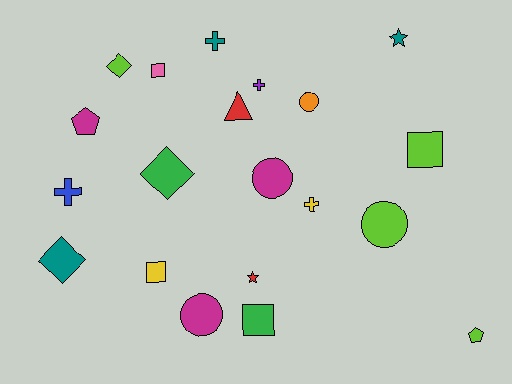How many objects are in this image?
There are 20 objects.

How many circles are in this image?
There are 4 circles.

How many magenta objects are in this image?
There are 3 magenta objects.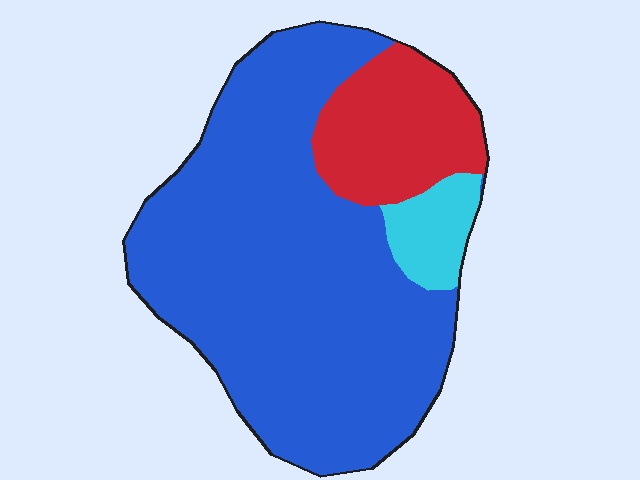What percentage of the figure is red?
Red takes up between a sixth and a third of the figure.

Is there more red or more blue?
Blue.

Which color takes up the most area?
Blue, at roughly 75%.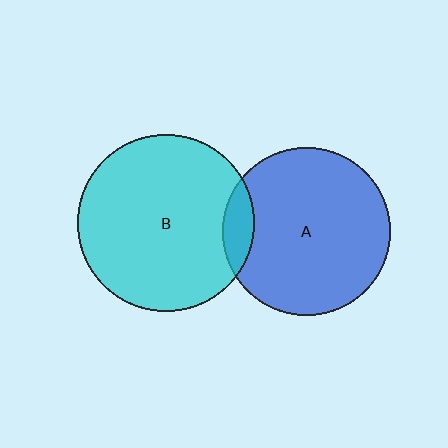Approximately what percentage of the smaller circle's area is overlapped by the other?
Approximately 10%.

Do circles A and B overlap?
Yes.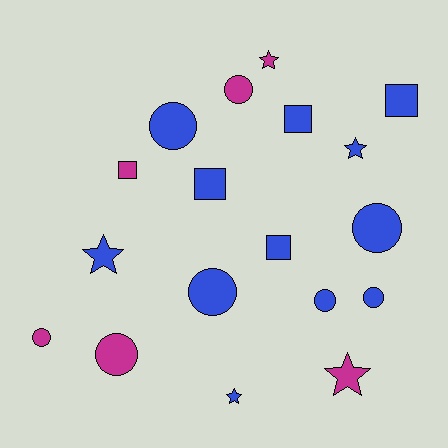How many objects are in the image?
There are 18 objects.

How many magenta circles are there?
There are 3 magenta circles.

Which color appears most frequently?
Blue, with 12 objects.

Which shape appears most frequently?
Circle, with 8 objects.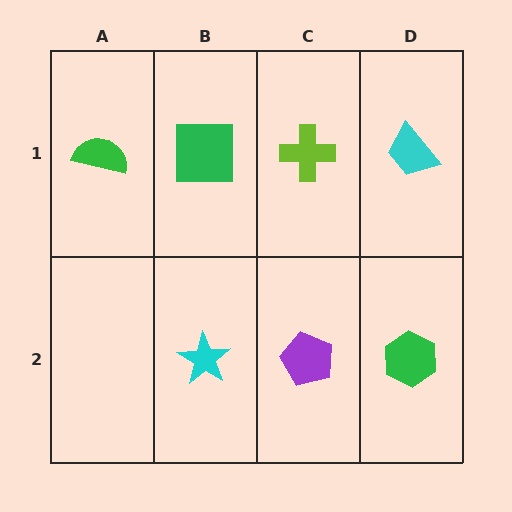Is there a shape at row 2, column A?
No, that cell is empty.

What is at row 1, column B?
A green square.